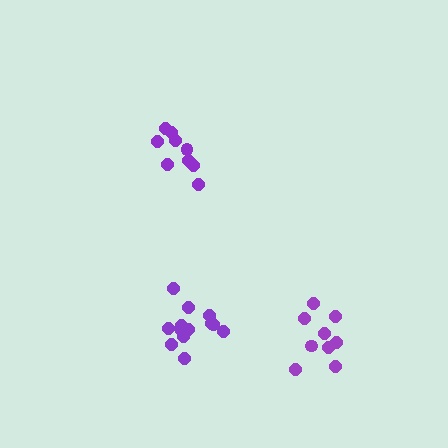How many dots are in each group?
Group 1: 9 dots, Group 2: 13 dots, Group 3: 9 dots (31 total).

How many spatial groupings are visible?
There are 3 spatial groupings.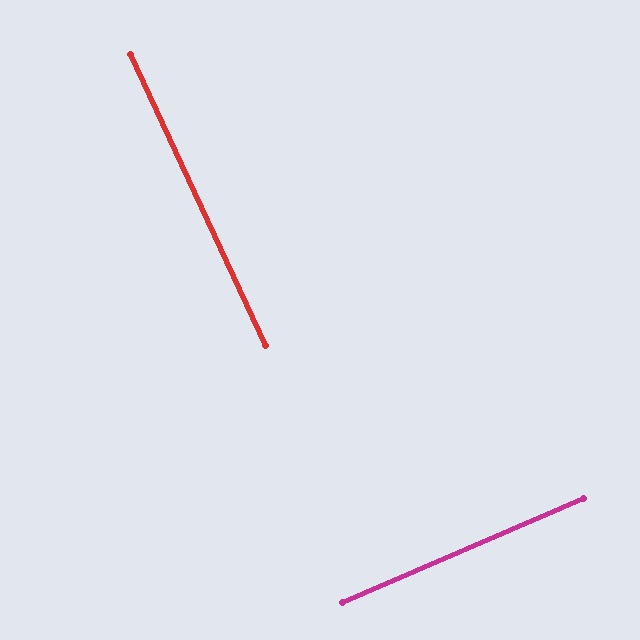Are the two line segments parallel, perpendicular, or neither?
Perpendicular — they meet at approximately 88°.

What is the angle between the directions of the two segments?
Approximately 88 degrees.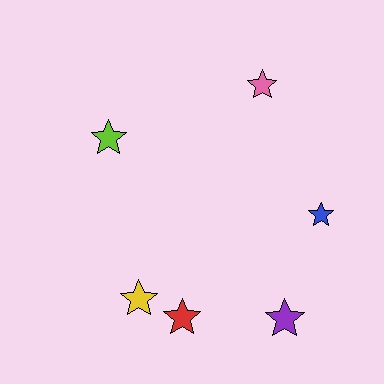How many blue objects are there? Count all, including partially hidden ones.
There is 1 blue object.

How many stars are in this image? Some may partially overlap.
There are 6 stars.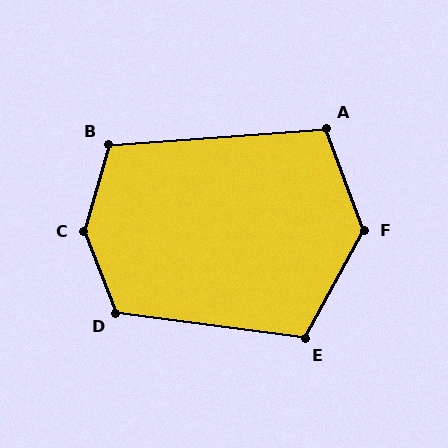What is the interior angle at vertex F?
Approximately 131 degrees (obtuse).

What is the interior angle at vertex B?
Approximately 110 degrees (obtuse).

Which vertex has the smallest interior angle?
A, at approximately 106 degrees.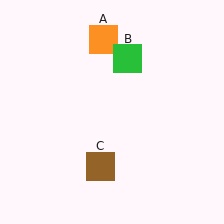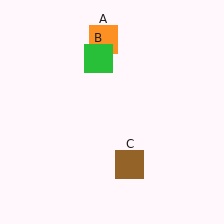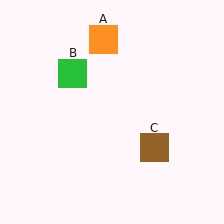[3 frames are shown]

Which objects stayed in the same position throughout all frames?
Orange square (object A) remained stationary.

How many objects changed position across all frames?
2 objects changed position: green square (object B), brown square (object C).